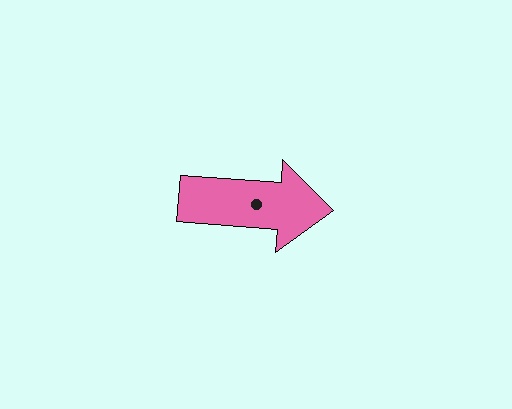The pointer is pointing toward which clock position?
Roughly 3 o'clock.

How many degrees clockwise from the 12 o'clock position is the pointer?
Approximately 94 degrees.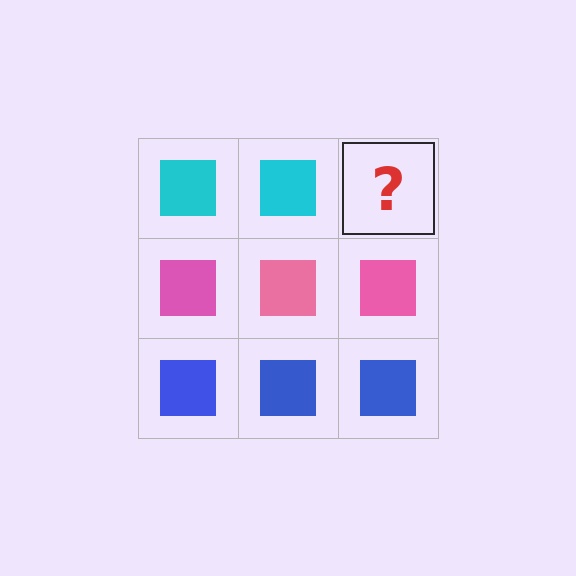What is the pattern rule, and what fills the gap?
The rule is that each row has a consistent color. The gap should be filled with a cyan square.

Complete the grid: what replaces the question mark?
The question mark should be replaced with a cyan square.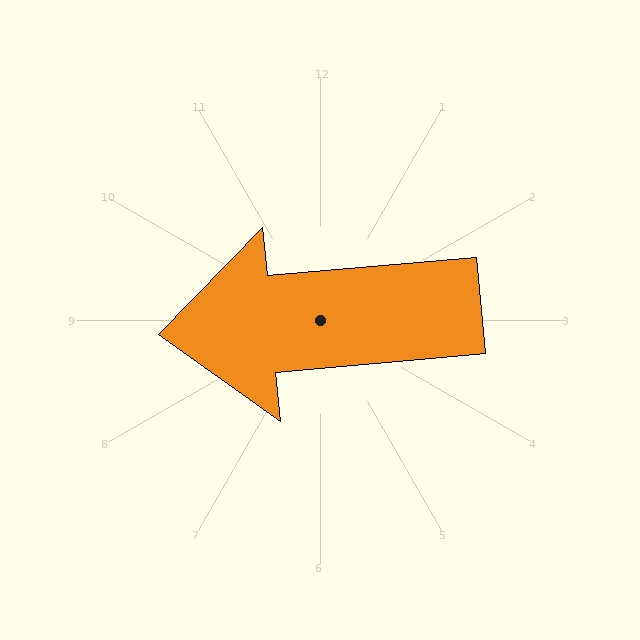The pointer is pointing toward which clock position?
Roughly 9 o'clock.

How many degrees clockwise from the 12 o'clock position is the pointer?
Approximately 265 degrees.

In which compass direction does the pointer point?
West.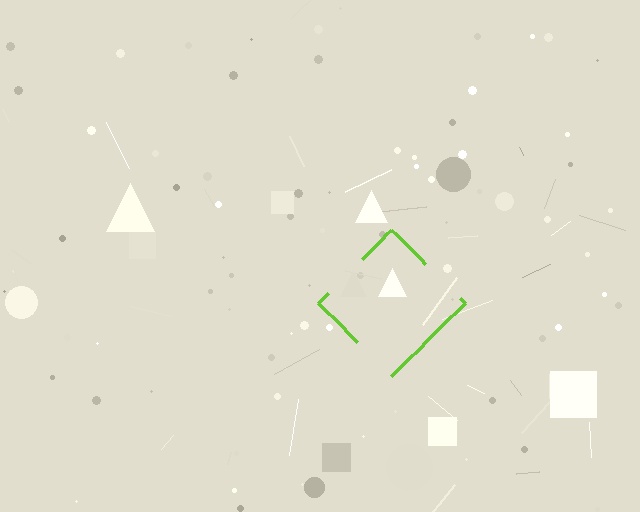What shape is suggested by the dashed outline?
The dashed outline suggests a diamond.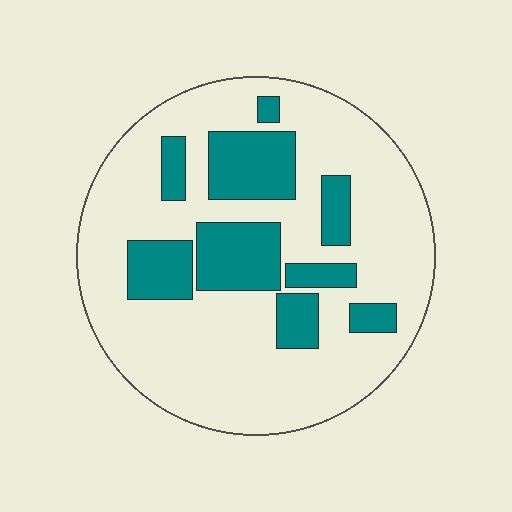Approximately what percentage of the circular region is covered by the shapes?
Approximately 25%.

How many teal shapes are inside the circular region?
9.